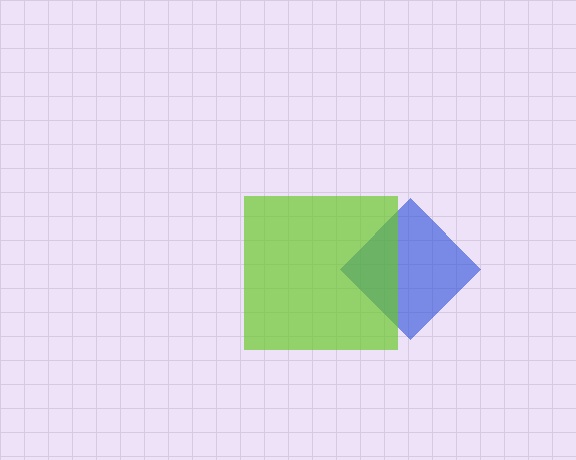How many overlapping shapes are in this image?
There are 2 overlapping shapes in the image.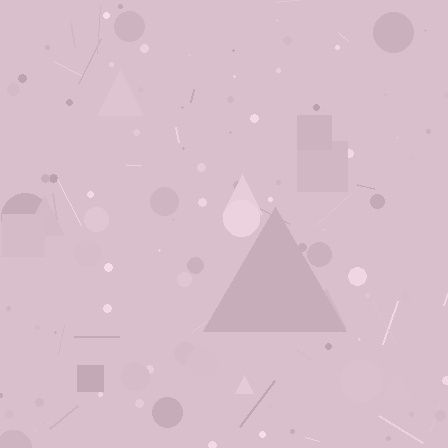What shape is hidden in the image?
A triangle is hidden in the image.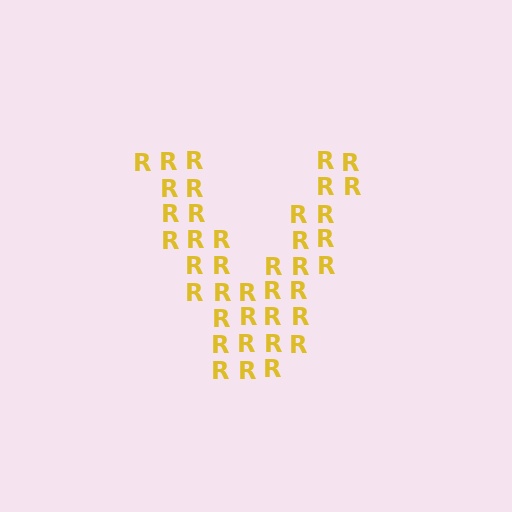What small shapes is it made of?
It is made of small letter R's.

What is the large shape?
The large shape is the letter V.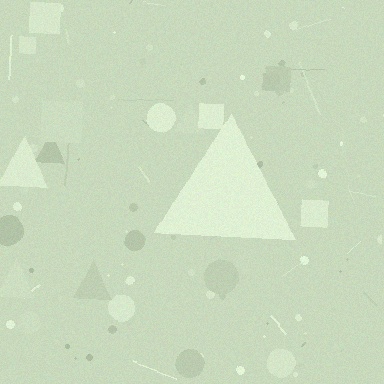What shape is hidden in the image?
A triangle is hidden in the image.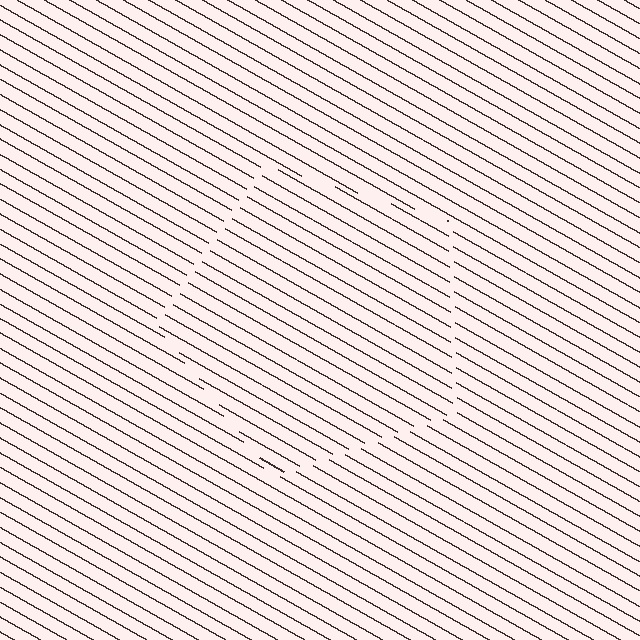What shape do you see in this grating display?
An illusory pentagon. The interior of the shape contains the same grating, shifted by half a period — the contour is defined by the phase discontinuity where line-ends from the inner and outer gratings abut.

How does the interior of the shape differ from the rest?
The interior of the shape contains the same grating, shifted by half a period — the contour is defined by the phase discontinuity where line-ends from the inner and outer gratings abut.